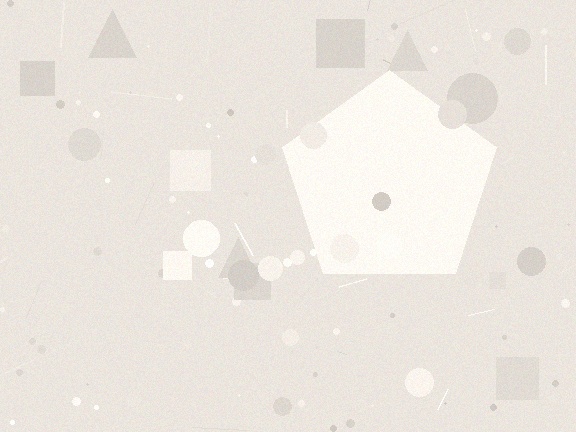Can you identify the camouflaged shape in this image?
The camouflaged shape is a pentagon.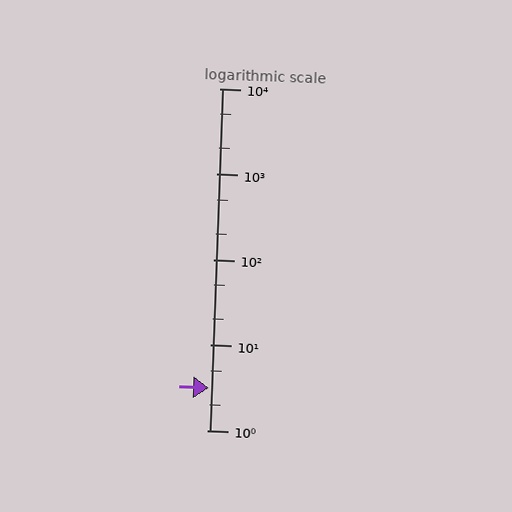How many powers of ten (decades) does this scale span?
The scale spans 4 decades, from 1 to 10000.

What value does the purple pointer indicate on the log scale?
The pointer indicates approximately 3.1.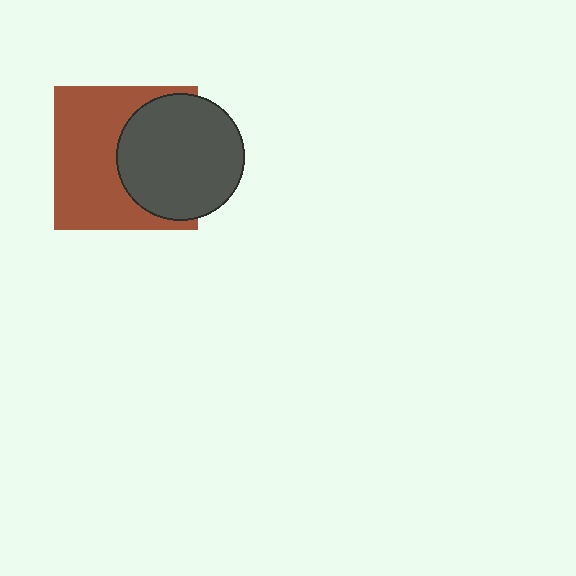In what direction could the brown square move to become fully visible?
The brown square could move left. That would shift it out from behind the dark gray circle entirely.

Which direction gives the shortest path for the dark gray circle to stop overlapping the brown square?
Moving right gives the shortest separation.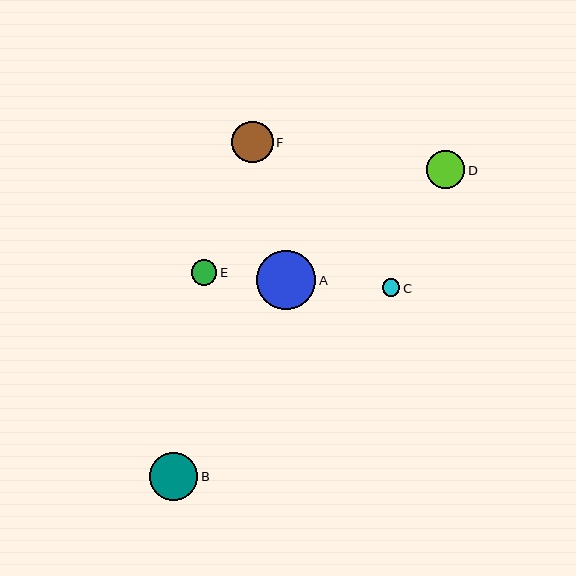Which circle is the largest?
Circle A is the largest with a size of approximately 59 pixels.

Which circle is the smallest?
Circle C is the smallest with a size of approximately 17 pixels.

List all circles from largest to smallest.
From largest to smallest: A, B, F, D, E, C.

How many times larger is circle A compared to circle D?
Circle A is approximately 1.6 times the size of circle D.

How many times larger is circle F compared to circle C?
Circle F is approximately 2.4 times the size of circle C.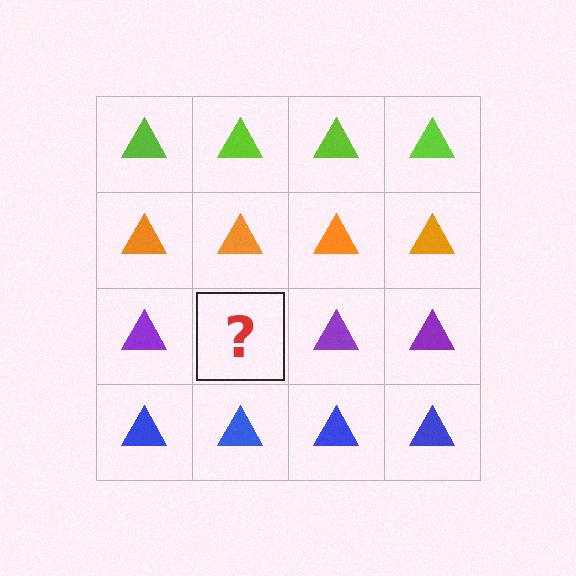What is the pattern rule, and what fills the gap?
The rule is that each row has a consistent color. The gap should be filled with a purple triangle.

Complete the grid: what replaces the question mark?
The question mark should be replaced with a purple triangle.